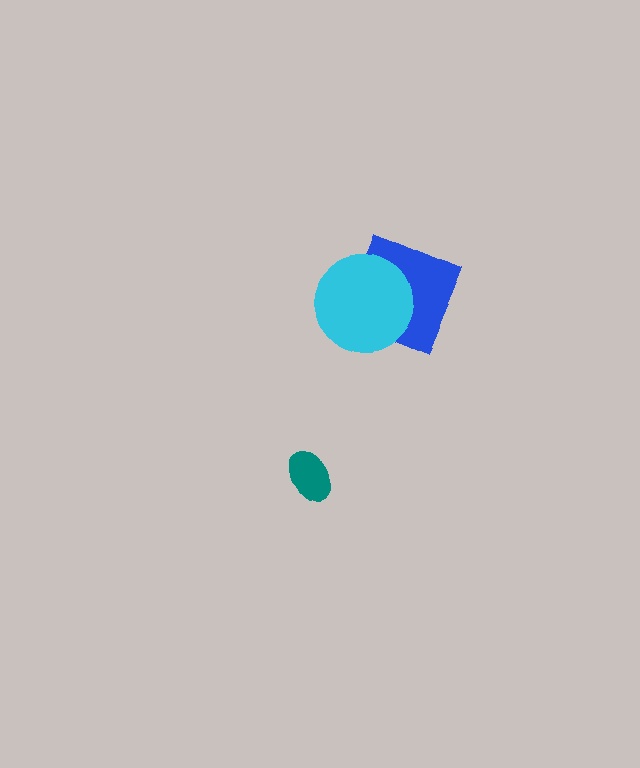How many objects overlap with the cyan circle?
1 object overlaps with the cyan circle.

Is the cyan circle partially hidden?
No, no other shape covers it.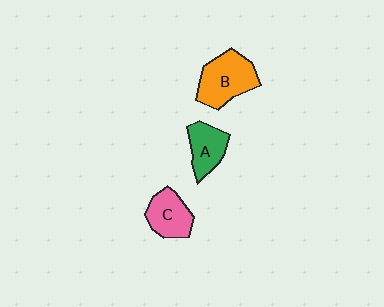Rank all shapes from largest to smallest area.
From largest to smallest: B (orange), C (pink), A (green).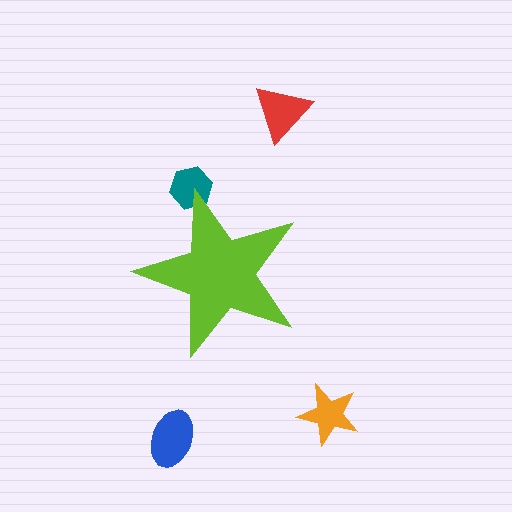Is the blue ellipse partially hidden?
No, the blue ellipse is fully visible.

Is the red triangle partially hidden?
No, the red triangle is fully visible.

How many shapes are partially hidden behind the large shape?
1 shape is partially hidden.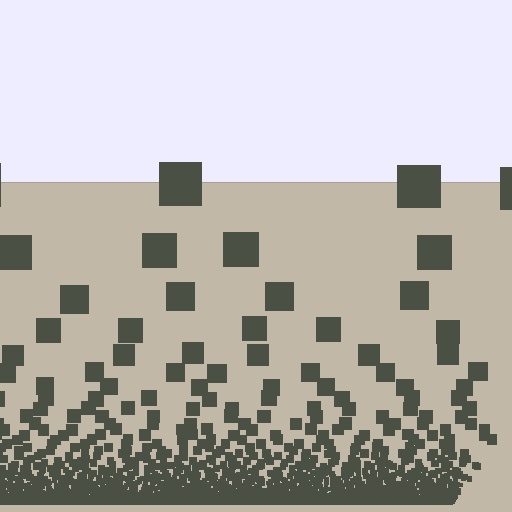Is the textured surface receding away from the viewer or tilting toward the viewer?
The surface appears to tilt toward the viewer. Texture elements get larger and sparser toward the top.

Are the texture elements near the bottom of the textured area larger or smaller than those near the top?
Smaller. The gradient is inverted — elements near the bottom are smaller and denser.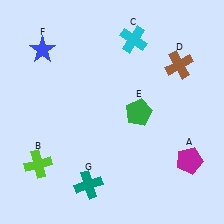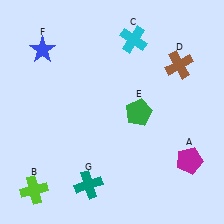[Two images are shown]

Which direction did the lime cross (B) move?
The lime cross (B) moved down.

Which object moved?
The lime cross (B) moved down.